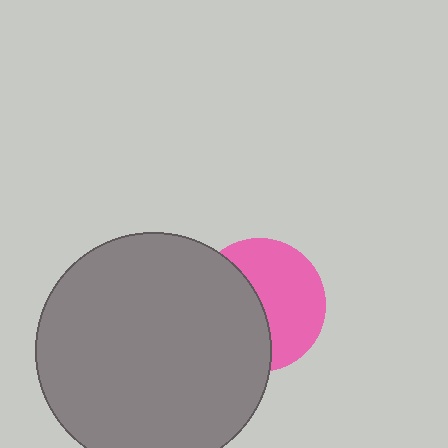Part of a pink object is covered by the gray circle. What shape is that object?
It is a circle.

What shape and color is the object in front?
The object in front is a gray circle.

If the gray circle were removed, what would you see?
You would see the complete pink circle.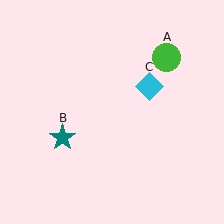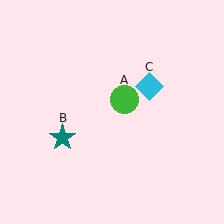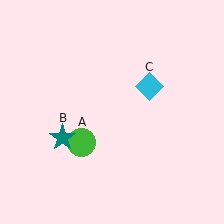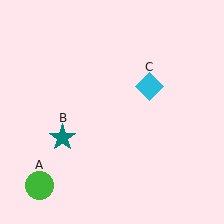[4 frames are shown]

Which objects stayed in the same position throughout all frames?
Teal star (object B) and cyan diamond (object C) remained stationary.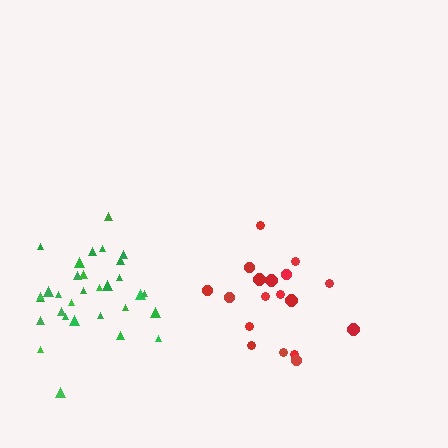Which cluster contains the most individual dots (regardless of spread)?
Green (32).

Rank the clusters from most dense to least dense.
red, green.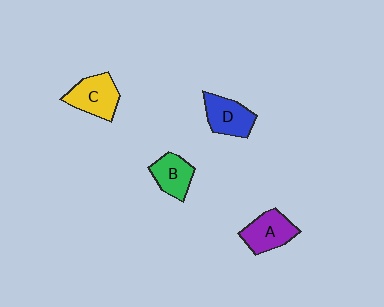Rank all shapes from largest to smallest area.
From largest to smallest: C (yellow), A (purple), D (blue), B (green).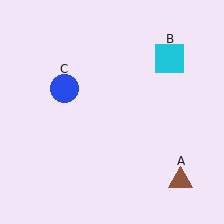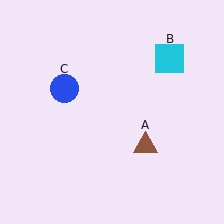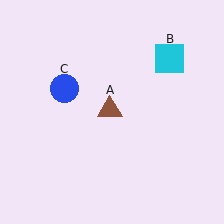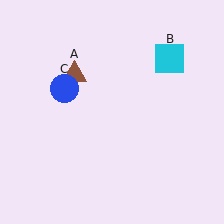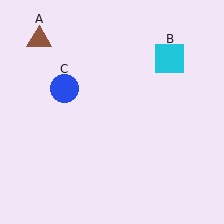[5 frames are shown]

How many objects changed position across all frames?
1 object changed position: brown triangle (object A).